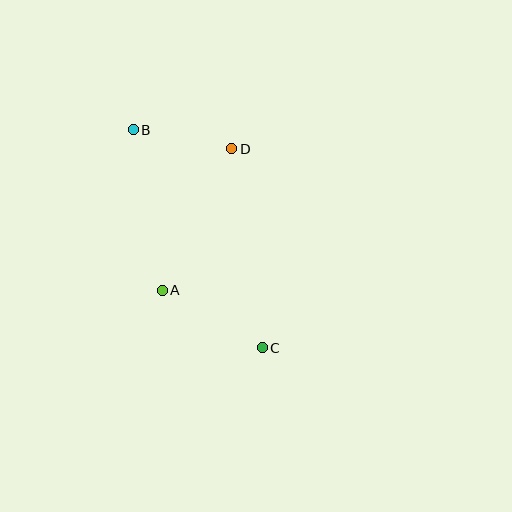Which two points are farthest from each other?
Points B and C are farthest from each other.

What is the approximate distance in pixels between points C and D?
The distance between C and D is approximately 201 pixels.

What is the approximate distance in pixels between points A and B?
The distance between A and B is approximately 163 pixels.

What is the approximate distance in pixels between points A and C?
The distance between A and C is approximately 115 pixels.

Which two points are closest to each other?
Points B and D are closest to each other.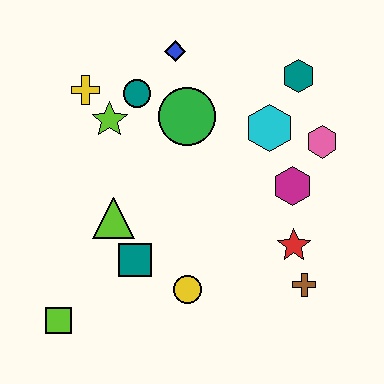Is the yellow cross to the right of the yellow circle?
No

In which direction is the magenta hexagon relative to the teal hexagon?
The magenta hexagon is below the teal hexagon.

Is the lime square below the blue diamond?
Yes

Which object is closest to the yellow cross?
The lime star is closest to the yellow cross.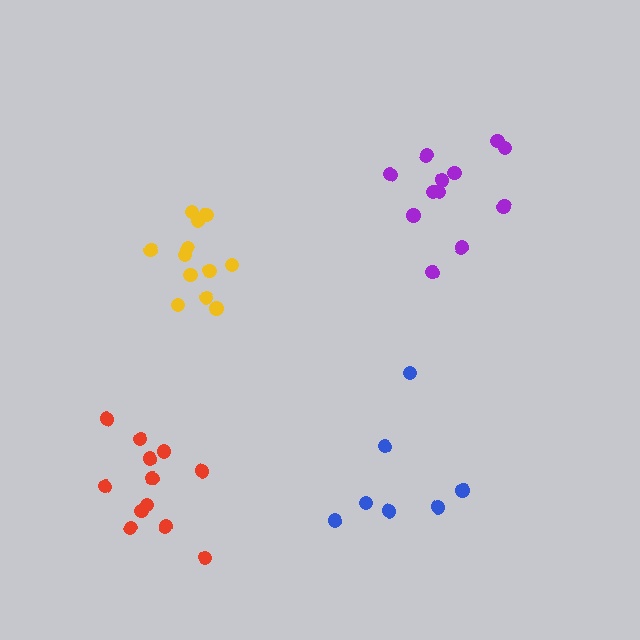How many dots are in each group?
Group 1: 12 dots, Group 2: 12 dots, Group 3: 12 dots, Group 4: 7 dots (43 total).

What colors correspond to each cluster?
The clusters are colored: red, purple, yellow, blue.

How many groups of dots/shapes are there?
There are 4 groups.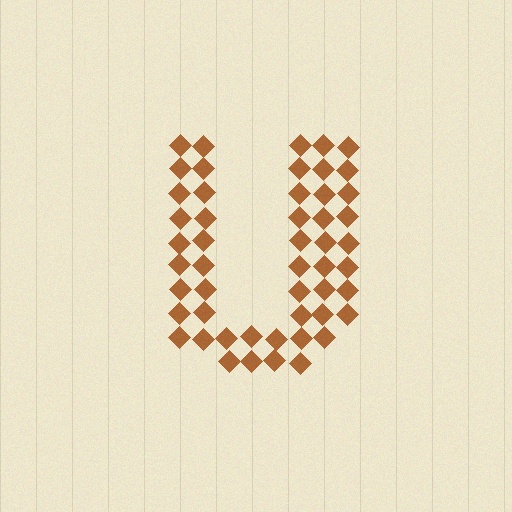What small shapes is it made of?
It is made of small diamonds.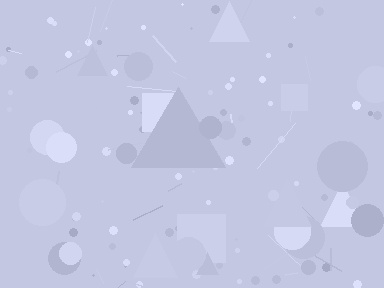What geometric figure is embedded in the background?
A triangle is embedded in the background.